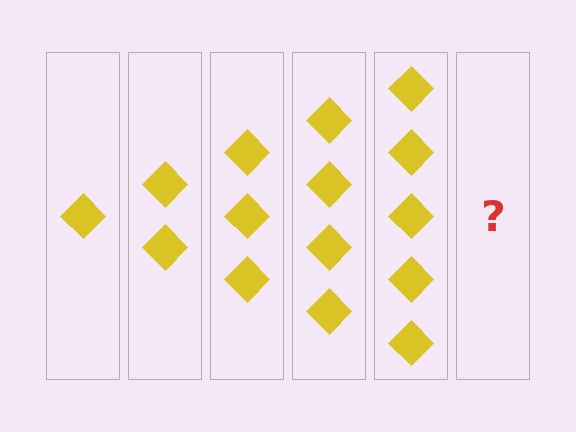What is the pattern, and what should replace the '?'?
The pattern is that each step adds one more diamond. The '?' should be 6 diamonds.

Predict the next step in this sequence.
The next step is 6 diamonds.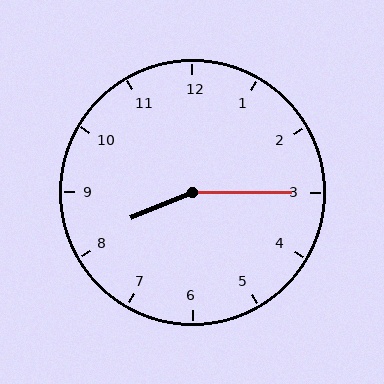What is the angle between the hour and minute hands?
Approximately 158 degrees.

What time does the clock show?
8:15.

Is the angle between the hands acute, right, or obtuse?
It is obtuse.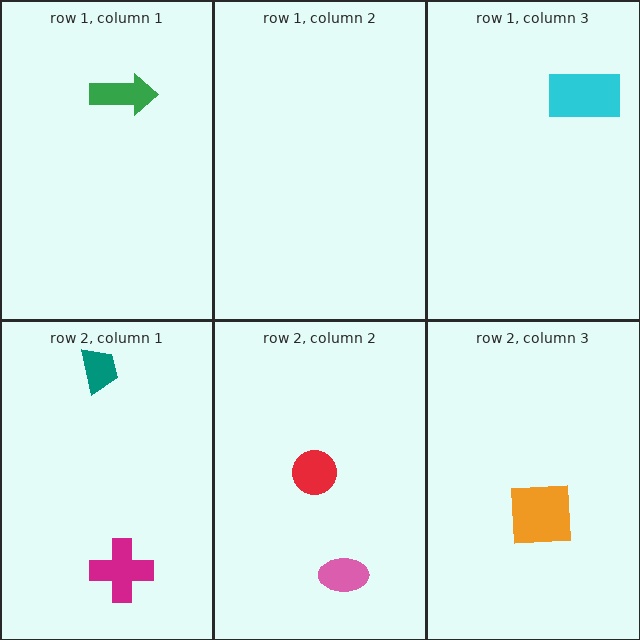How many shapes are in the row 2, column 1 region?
2.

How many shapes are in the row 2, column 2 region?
2.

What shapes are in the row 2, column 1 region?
The teal trapezoid, the magenta cross.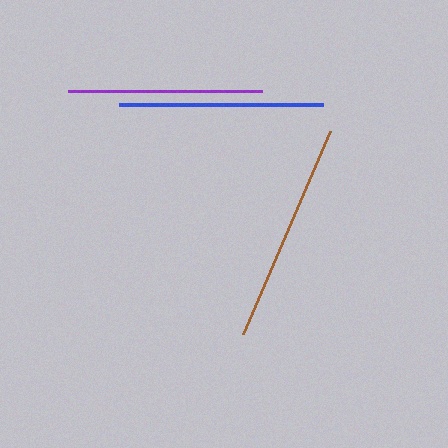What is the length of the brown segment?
The brown segment is approximately 221 pixels long.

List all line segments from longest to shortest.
From longest to shortest: brown, blue, purple.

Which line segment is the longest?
The brown line is the longest at approximately 221 pixels.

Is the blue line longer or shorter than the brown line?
The brown line is longer than the blue line.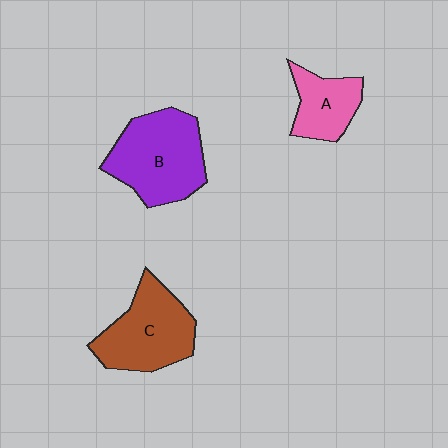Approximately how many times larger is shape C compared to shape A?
Approximately 1.6 times.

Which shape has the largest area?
Shape B (purple).